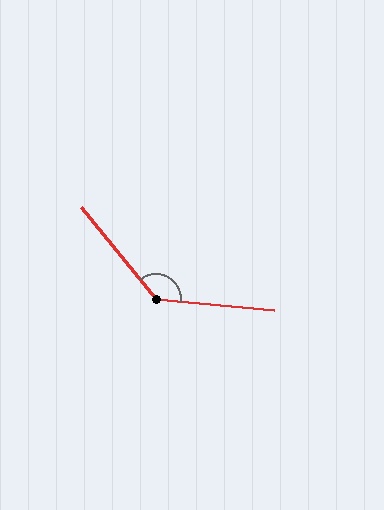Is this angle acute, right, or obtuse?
It is obtuse.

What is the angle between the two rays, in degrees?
Approximately 134 degrees.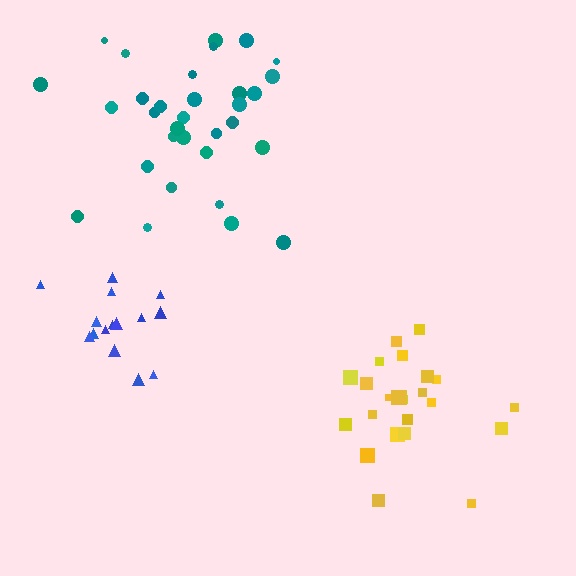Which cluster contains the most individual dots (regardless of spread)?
Teal (32).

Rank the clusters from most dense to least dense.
yellow, blue, teal.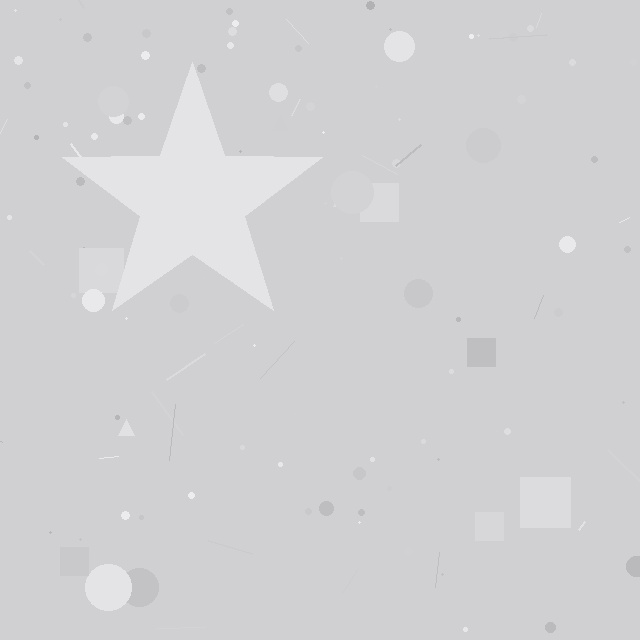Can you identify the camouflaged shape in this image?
The camouflaged shape is a star.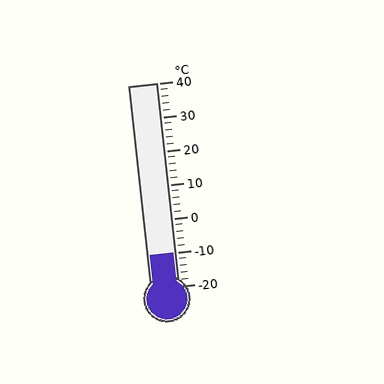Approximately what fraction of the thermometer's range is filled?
The thermometer is filled to approximately 15% of its range.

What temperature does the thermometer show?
The thermometer shows approximately -10°C.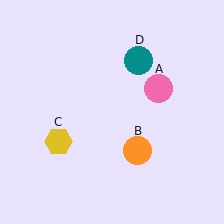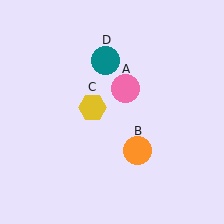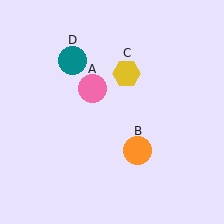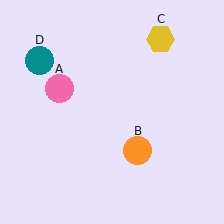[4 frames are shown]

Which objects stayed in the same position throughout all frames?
Orange circle (object B) remained stationary.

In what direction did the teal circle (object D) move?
The teal circle (object D) moved left.